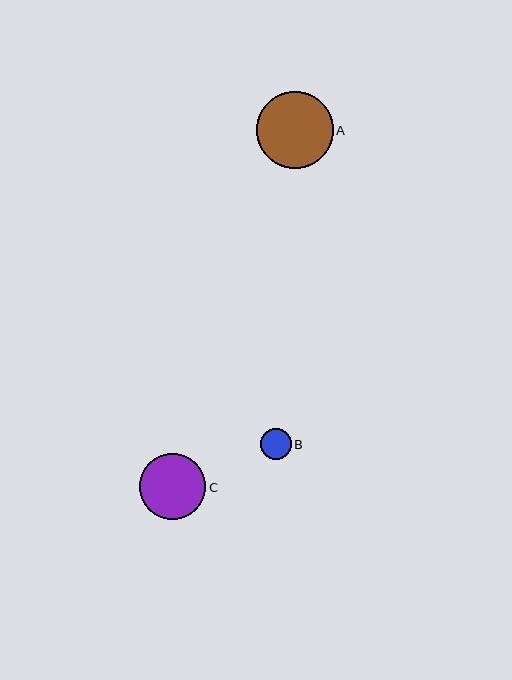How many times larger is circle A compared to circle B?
Circle A is approximately 2.5 times the size of circle B.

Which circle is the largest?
Circle A is the largest with a size of approximately 77 pixels.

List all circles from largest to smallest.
From largest to smallest: A, C, B.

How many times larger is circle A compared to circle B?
Circle A is approximately 2.5 times the size of circle B.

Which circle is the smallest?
Circle B is the smallest with a size of approximately 31 pixels.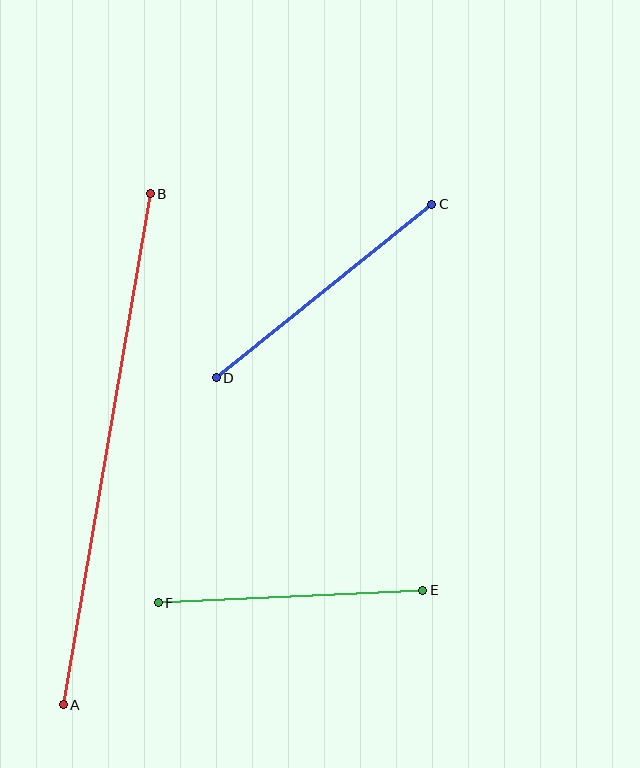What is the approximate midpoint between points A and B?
The midpoint is at approximately (107, 449) pixels.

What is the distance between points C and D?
The distance is approximately 277 pixels.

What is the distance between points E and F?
The distance is approximately 265 pixels.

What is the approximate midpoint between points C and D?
The midpoint is at approximately (324, 291) pixels.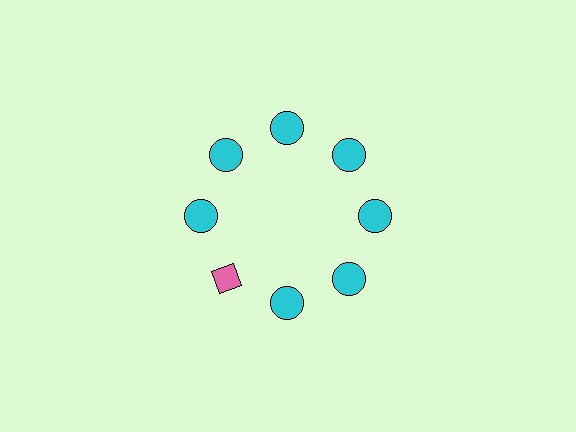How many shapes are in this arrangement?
There are 8 shapes arranged in a ring pattern.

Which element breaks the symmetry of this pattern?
The pink diamond at roughly the 8 o'clock position breaks the symmetry. All other shapes are cyan circles.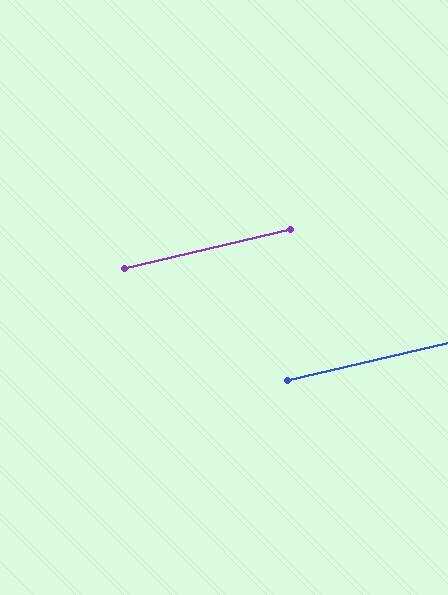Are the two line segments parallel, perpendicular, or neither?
Parallel — their directions differ by only 0.1°.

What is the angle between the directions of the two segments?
Approximately 0 degrees.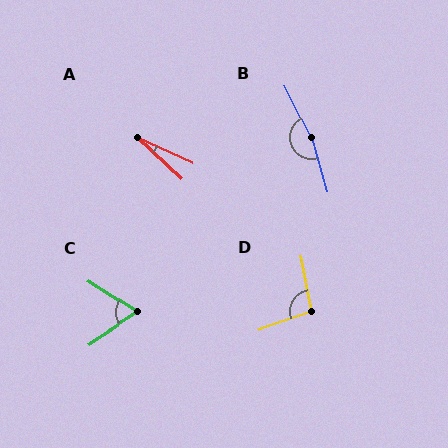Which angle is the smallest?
A, at approximately 18 degrees.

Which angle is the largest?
B, at approximately 169 degrees.